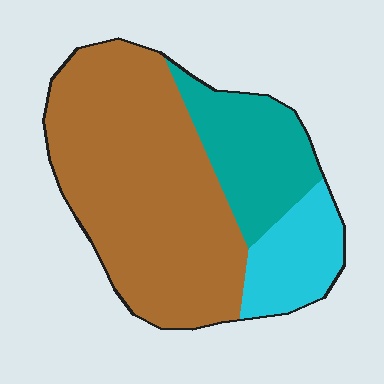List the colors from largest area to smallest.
From largest to smallest: brown, teal, cyan.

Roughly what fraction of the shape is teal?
Teal covers roughly 20% of the shape.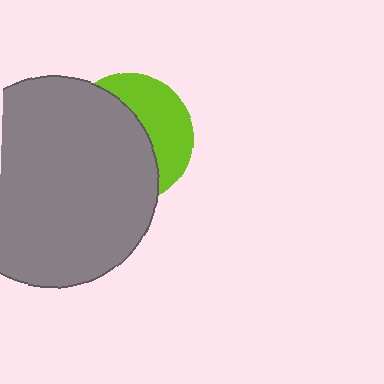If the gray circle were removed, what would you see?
You would see the complete lime circle.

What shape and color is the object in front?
The object in front is a gray circle.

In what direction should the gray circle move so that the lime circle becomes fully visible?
The gray circle should move left. That is the shortest direction to clear the overlap and leave the lime circle fully visible.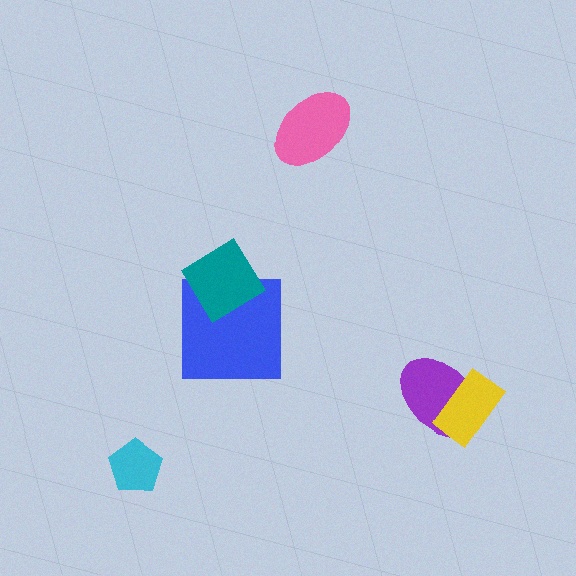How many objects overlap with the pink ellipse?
0 objects overlap with the pink ellipse.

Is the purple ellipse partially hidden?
Yes, it is partially covered by another shape.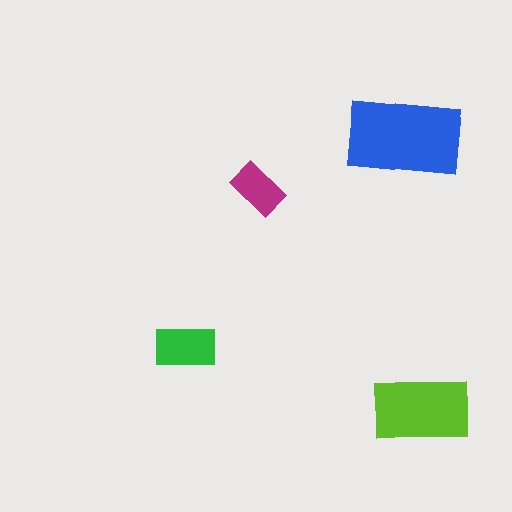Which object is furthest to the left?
The green rectangle is leftmost.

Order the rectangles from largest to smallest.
the blue one, the lime one, the green one, the magenta one.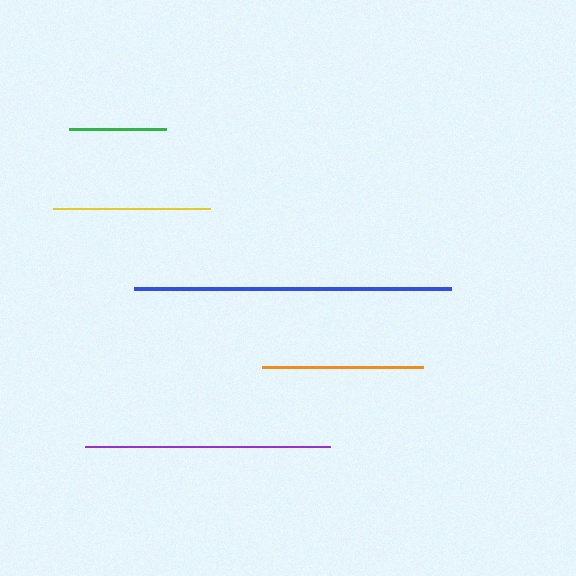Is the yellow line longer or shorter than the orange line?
The orange line is longer than the yellow line.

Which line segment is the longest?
The blue line is the longest at approximately 317 pixels.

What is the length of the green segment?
The green segment is approximately 97 pixels long.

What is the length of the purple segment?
The purple segment is approximately 245 pixels long.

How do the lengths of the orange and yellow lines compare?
The orange and yellow lines are approximately the same length.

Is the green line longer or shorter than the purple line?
The purple line is longer than the green line.